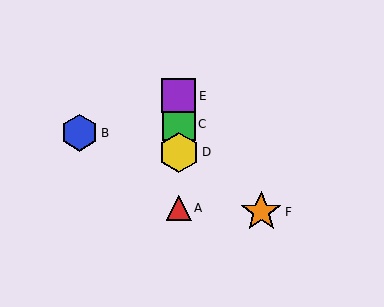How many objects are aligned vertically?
4 objects (A, C, D, E) are aligned vertically.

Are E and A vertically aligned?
Yes, both are at x≈179.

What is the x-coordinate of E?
Object E is at x≈179.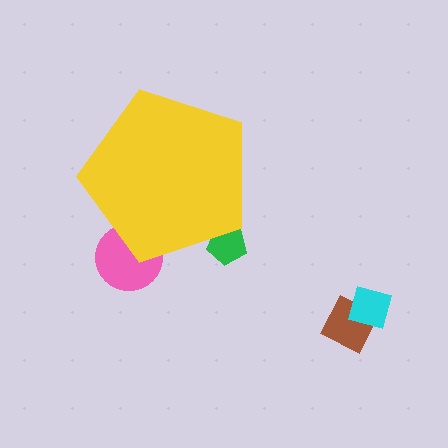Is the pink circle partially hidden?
Yes, the pink circle is partially hidden behind the yellow pentagon.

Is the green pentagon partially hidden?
Yes, the green pentagon is partially hidden behind the yellow pentagon.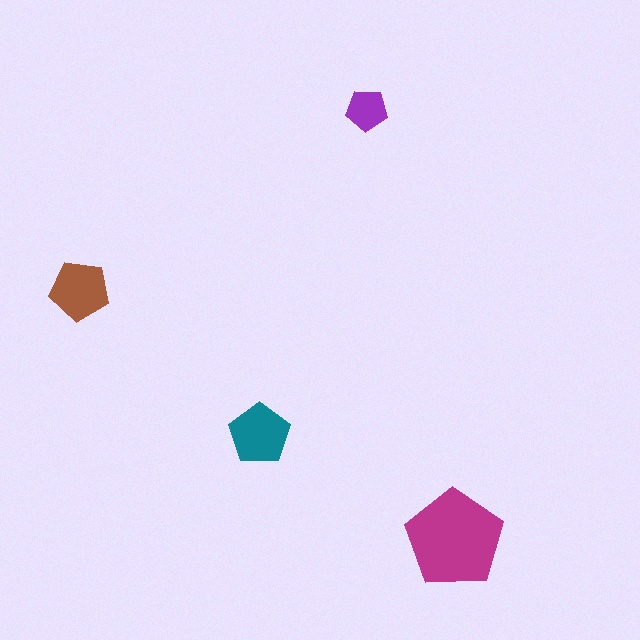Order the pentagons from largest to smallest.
the magenta one, the teal one, the brown one, the purple one.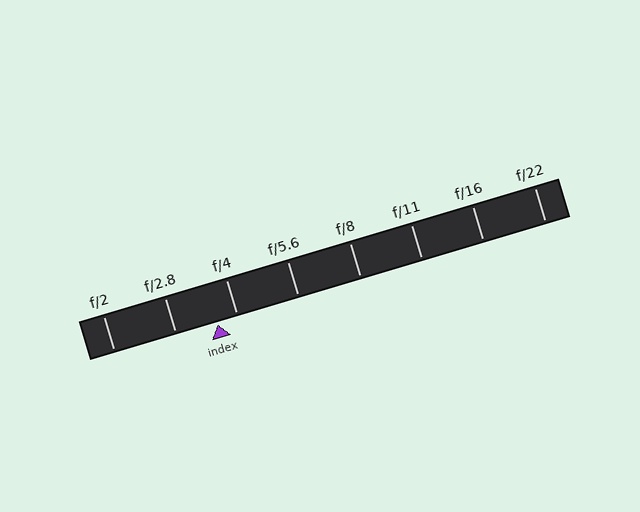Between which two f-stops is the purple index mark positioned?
The index mark is between f/2.8 and f/4.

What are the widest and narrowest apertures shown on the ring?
The widest aperture shown is f/2 and the narrowest is f/22.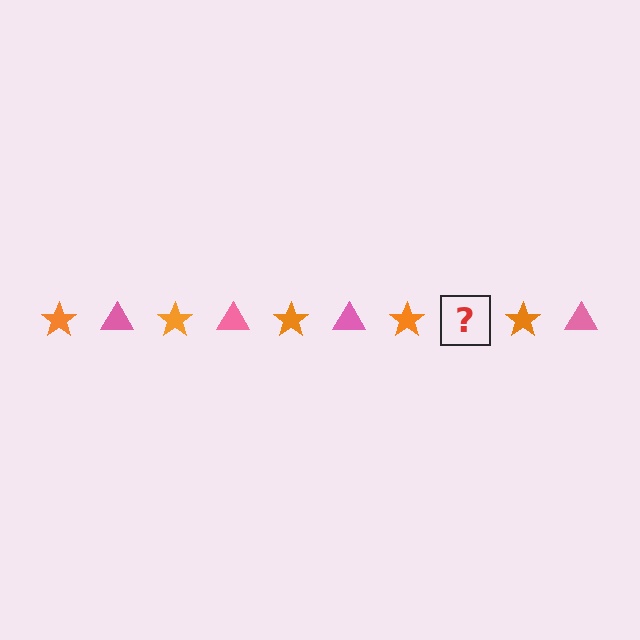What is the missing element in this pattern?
The missing element is a pink triangle.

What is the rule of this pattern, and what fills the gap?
The rule is that the pattern alternates between orange star and pink triangle. The gap should be filled with a pink triangle.